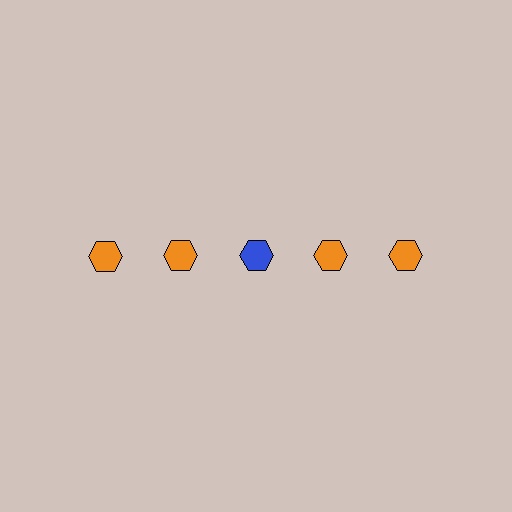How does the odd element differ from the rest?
It has a different color: blue instead of orange.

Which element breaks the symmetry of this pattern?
The blue hexagon in the top row, center column breaks the symmetry. All other shapes are orange hexagons.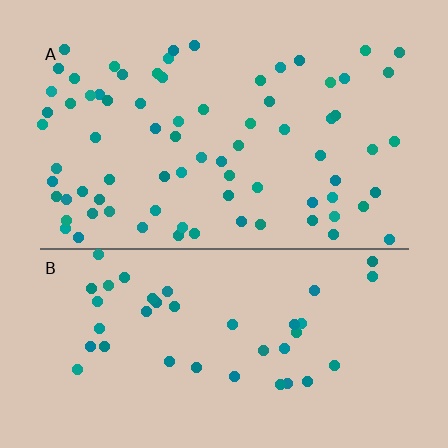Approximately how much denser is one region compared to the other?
Approximately 1.9× — region A over region B.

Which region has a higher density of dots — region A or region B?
A (the top).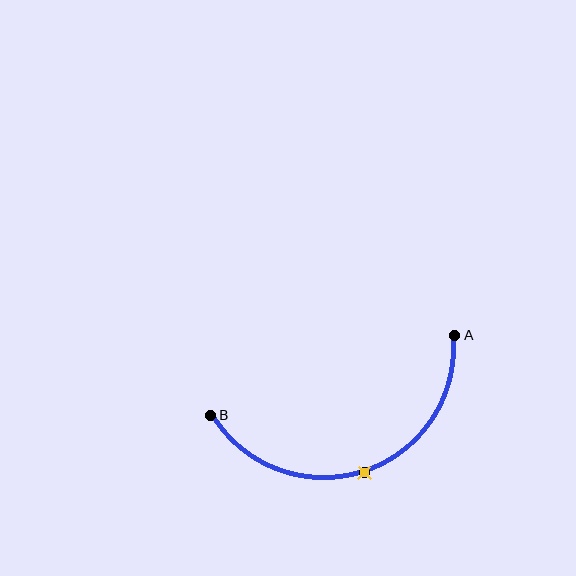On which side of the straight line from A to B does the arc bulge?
The arc bulges below the straight line connecting A and B.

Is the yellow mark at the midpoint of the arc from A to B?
Yes. The yellow mark lies on the arc at equal arc-length from both A and B — it is the arc midpoint.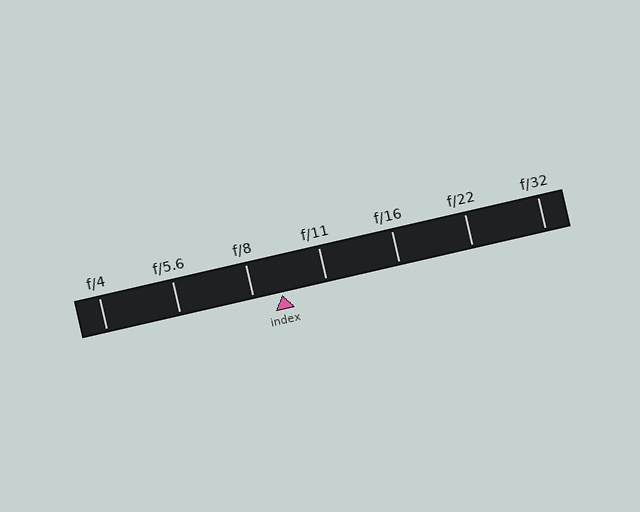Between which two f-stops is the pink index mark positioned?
The index mark is between f/8 and f/11.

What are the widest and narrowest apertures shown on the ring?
The widest aperture shown is f/4 and the narrowest is f/32.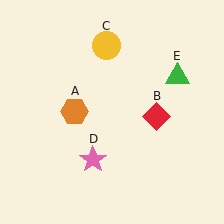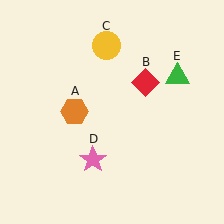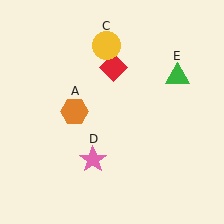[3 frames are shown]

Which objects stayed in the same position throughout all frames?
Orange hexagon (object A) and yellow circle (object C) and pink star (object D) and green triangle (object E) remained stationary.